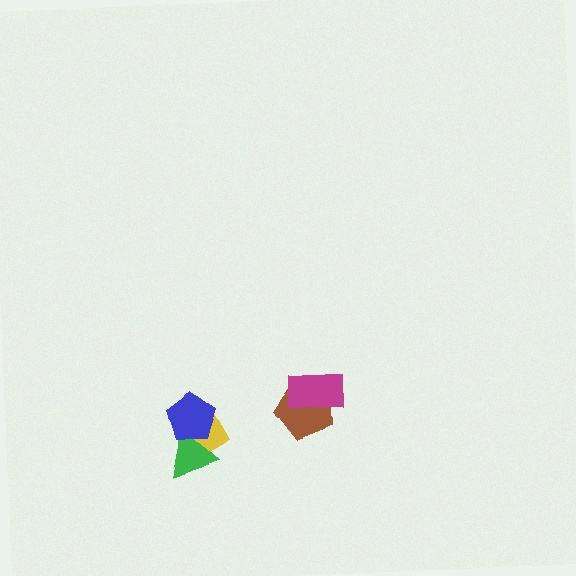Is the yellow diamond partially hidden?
Yes, it is partially covered by another shape.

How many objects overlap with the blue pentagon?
2 objects overlap with the blue pentagon.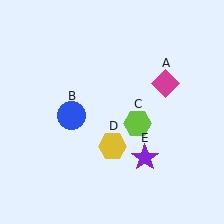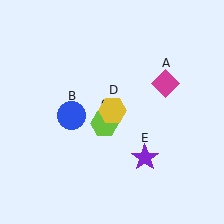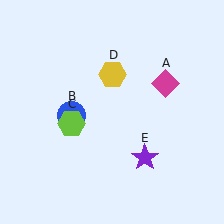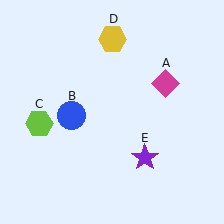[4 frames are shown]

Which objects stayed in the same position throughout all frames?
Magenta diamond (object A) and blue circle (object B) and purple star (object E) remained stationary.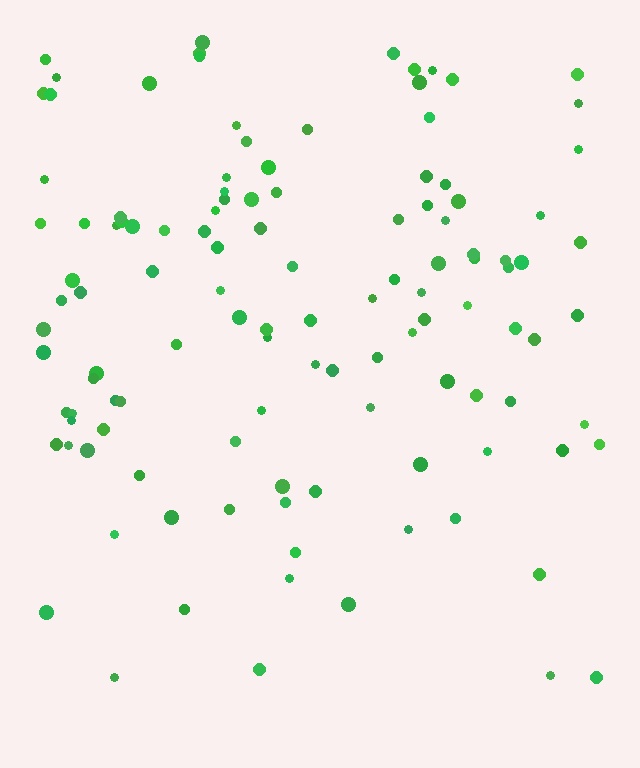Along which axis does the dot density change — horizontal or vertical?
Vertical.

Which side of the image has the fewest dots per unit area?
The bottom.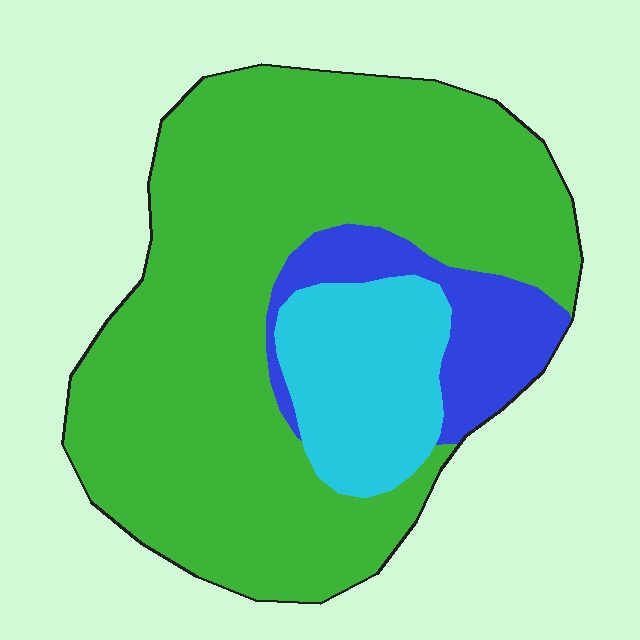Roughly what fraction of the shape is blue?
Blue takes up about one eighth (1/8) of the shape.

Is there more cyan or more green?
Green.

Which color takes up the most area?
Green, at roughly 70%.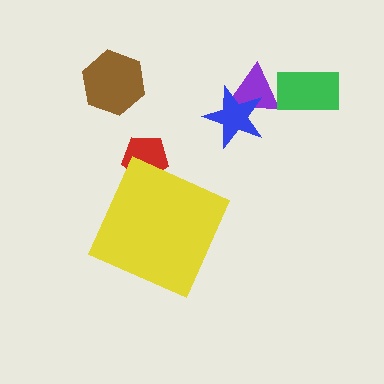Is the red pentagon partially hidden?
Yes, the red pentagon is partially hidden behind the yellow diamond.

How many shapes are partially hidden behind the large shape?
1 shape is partially hidden.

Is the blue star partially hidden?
No, the blue star is fully visible.